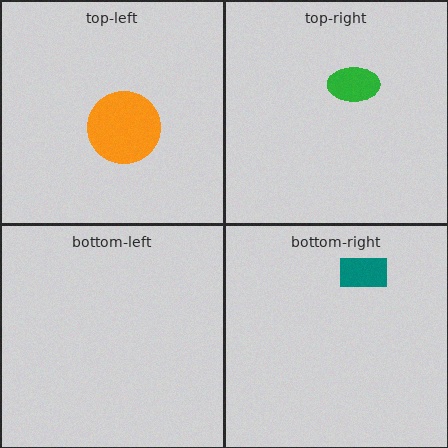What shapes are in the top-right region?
The green ellipse.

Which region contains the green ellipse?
The top-right region.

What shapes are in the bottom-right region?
The teal rectangle.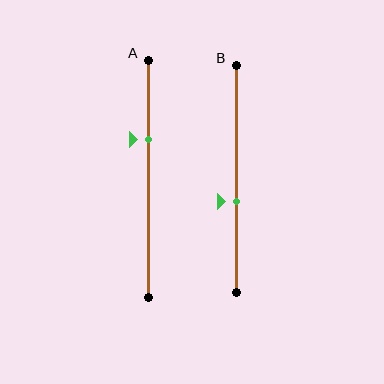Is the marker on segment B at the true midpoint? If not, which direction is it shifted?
No, the marker on segment B is shifted downward by about 10% of the segment length.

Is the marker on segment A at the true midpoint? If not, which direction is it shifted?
No, the marker on segment A is shifted upward by about 17% of the segment length.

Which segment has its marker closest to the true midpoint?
Segment B has its marker closest to the true midpoint.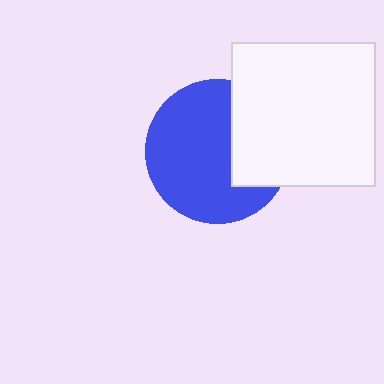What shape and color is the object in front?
The object in front is a white square.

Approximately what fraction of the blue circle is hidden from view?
Roughly 31% of the blue circle is hidden behind the white square.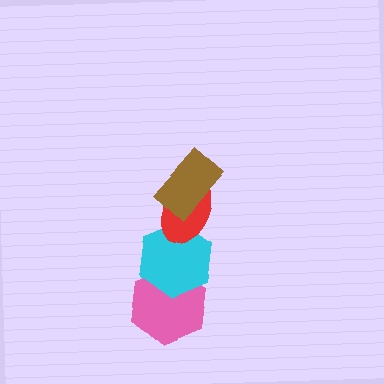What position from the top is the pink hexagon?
The pink hexagon is 4th from the top.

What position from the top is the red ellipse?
The red ellipse is 2nd from the top.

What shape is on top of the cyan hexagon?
The red ellipse is on top of the cyan hexagon.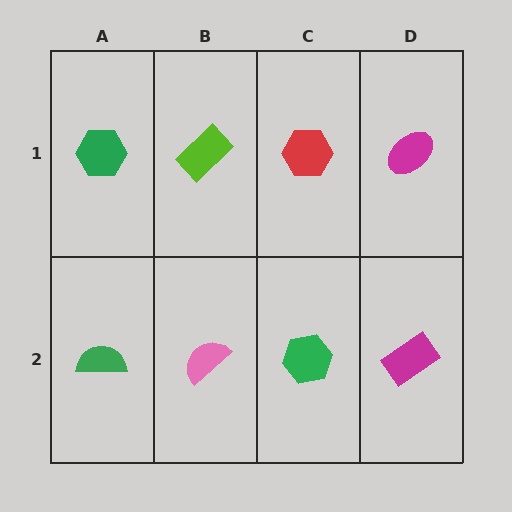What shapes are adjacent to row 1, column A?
A green semicircle (row 2, column A), a lime rectangle (row 1, column B).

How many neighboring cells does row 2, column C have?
3.